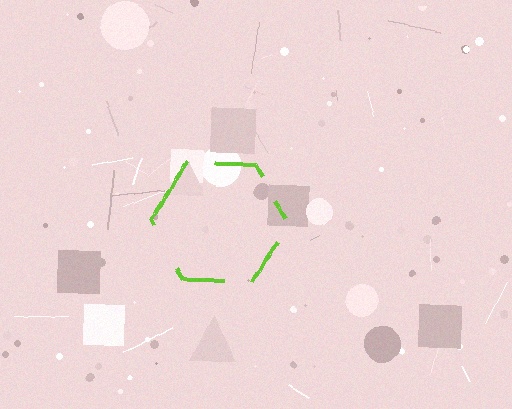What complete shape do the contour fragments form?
The contour fragments form a hexagon.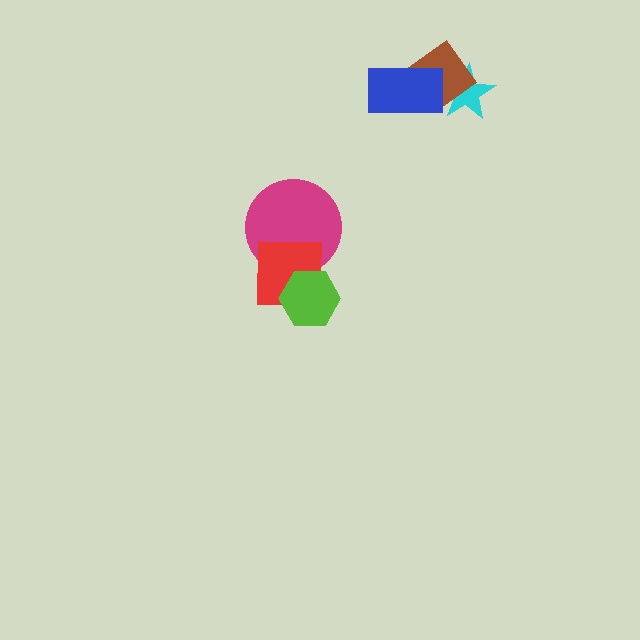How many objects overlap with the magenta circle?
1 object overlaps with the magenta circle.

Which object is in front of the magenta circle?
The red square is in front of the magenta circle.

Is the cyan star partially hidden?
Yes, it is partially covered by another shape.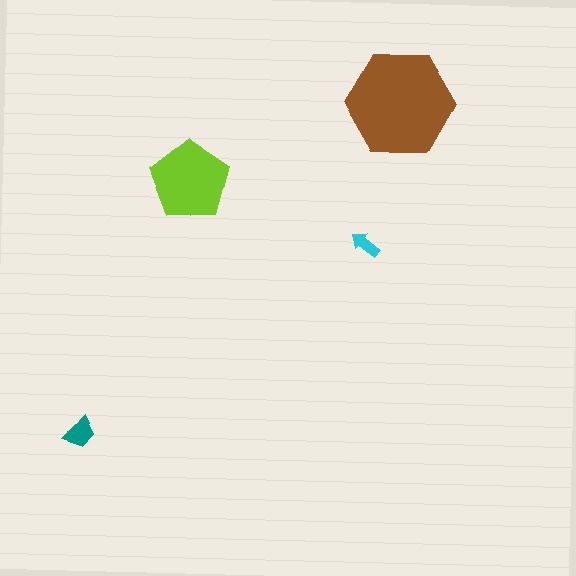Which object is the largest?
The brown hexagon.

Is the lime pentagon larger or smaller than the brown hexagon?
Smaller.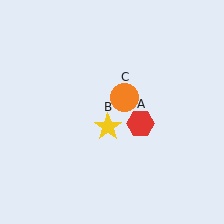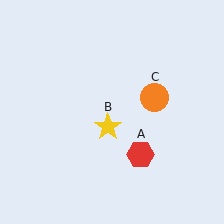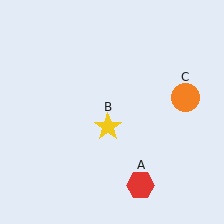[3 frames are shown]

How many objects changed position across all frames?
2 objects changed position: red hexagon (object A), orange circle (object C).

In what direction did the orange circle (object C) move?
The orange circle (object C) moved right.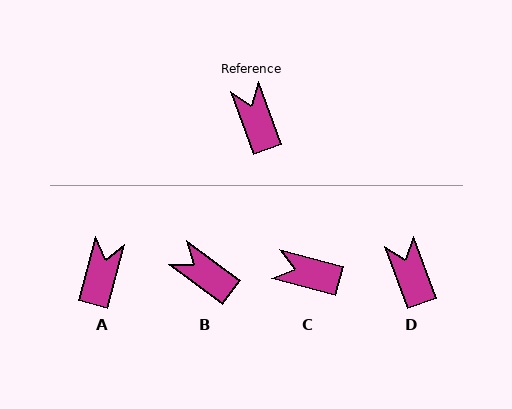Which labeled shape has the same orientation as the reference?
D.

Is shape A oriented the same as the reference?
No, it is off by about 36 degrees.